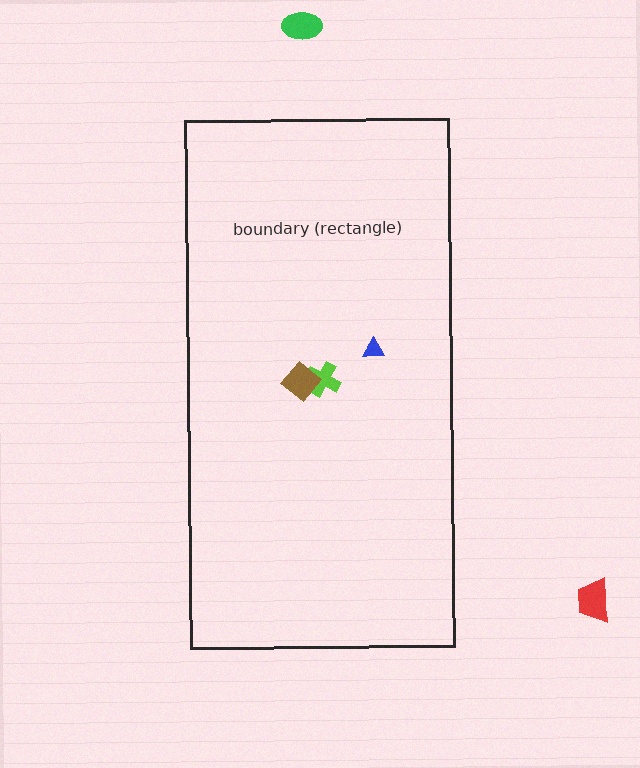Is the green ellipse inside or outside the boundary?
Outside.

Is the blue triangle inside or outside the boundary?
Inside.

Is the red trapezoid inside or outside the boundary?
Outside.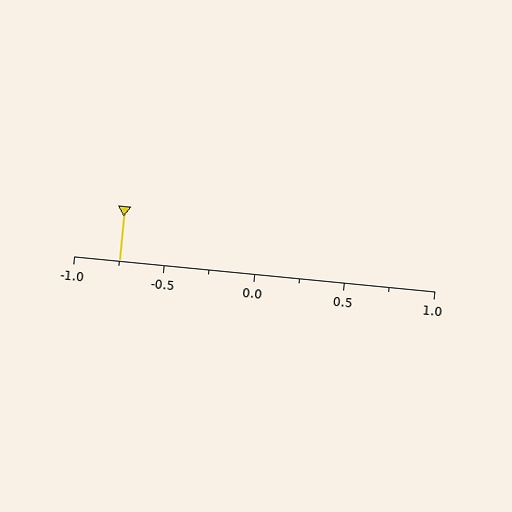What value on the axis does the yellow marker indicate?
The marker indicates approximately -0.75.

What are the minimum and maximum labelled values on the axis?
The axis runs from -1.0 to 1.0.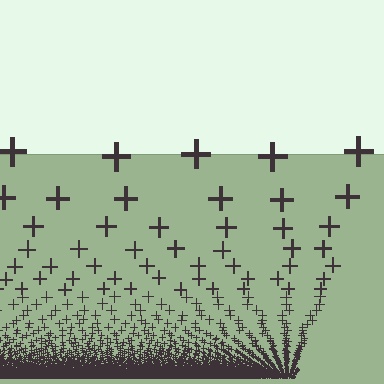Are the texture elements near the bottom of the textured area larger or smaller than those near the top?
Smaller. The gradient is inverted — elements near the bottom are smaller and denser.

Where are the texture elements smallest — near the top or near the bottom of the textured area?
Near the bottom.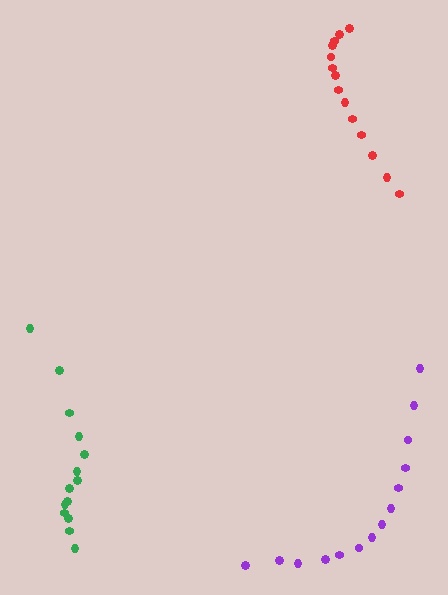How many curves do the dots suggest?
There are 3 distinct paths.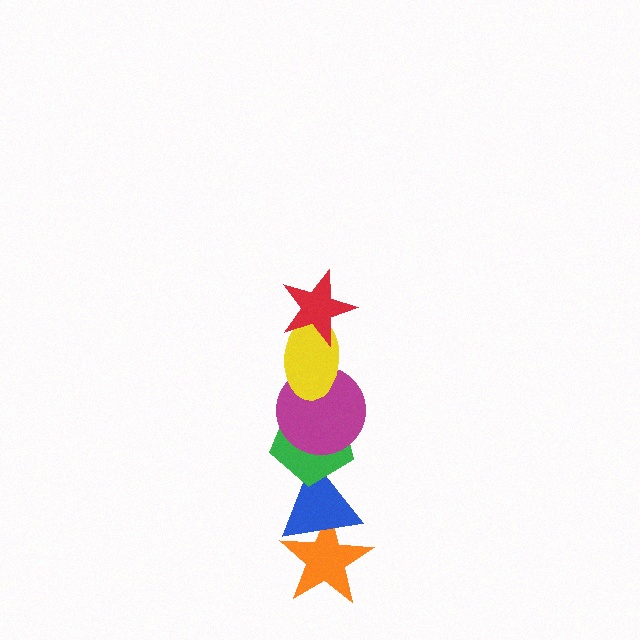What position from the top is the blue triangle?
The blue triangle is 5th from the top.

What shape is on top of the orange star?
The blue triangle is on top of the orange star.